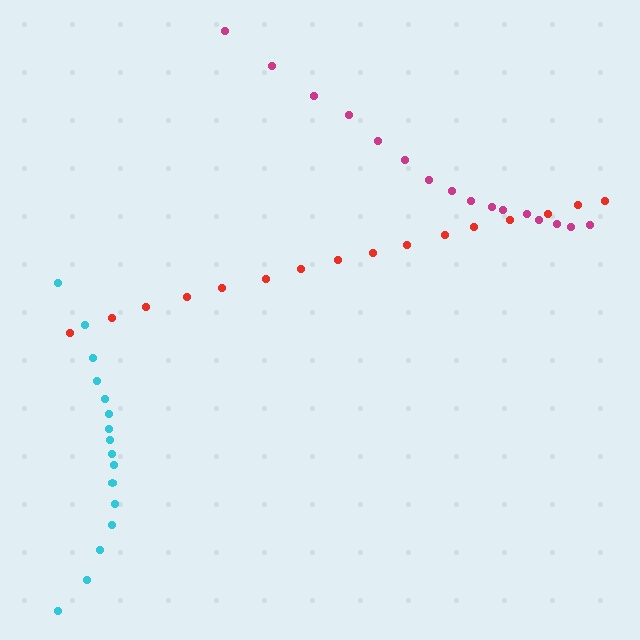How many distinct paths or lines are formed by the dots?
There are 3 distinct paths.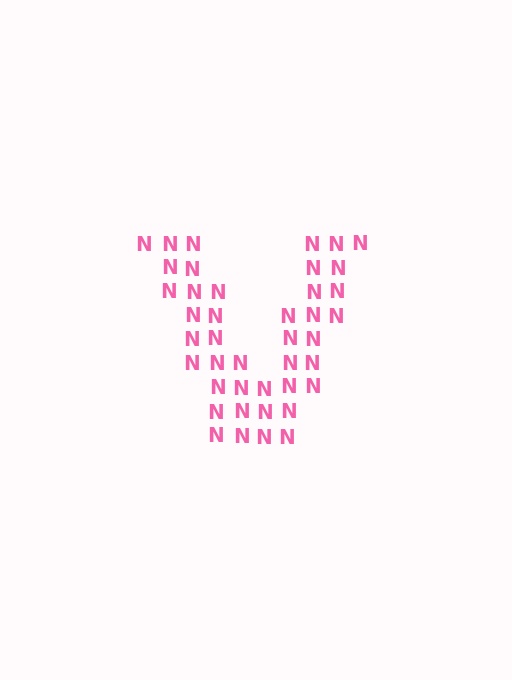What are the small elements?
The small elements are letter N's.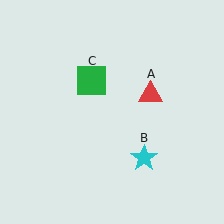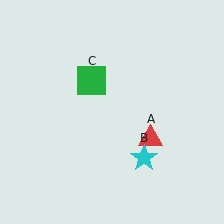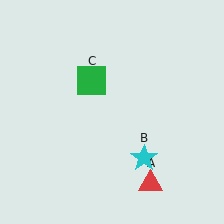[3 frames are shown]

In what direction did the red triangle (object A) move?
The red triangle (object A) moved down.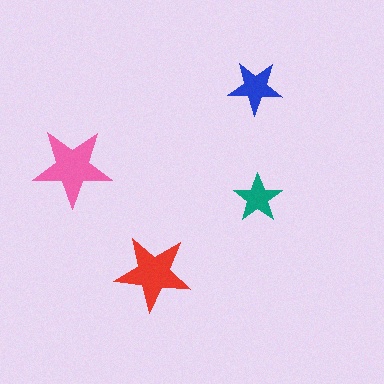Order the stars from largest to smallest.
the pink one, the red one, the blue one, the teal one.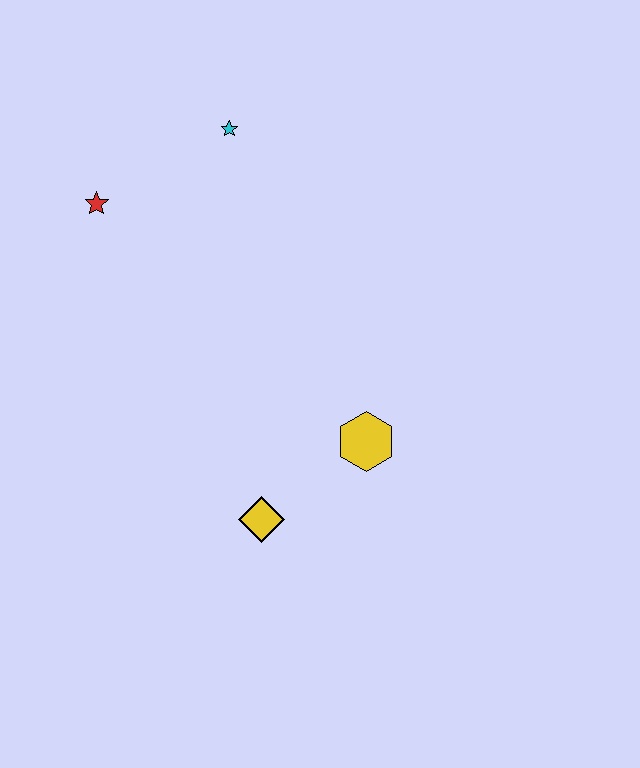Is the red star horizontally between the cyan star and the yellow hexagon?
No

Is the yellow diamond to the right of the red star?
Yes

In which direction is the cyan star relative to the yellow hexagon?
The cyan star is above the yellow hexagon.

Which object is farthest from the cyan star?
The yellow diamond is farthest from the cyan star.